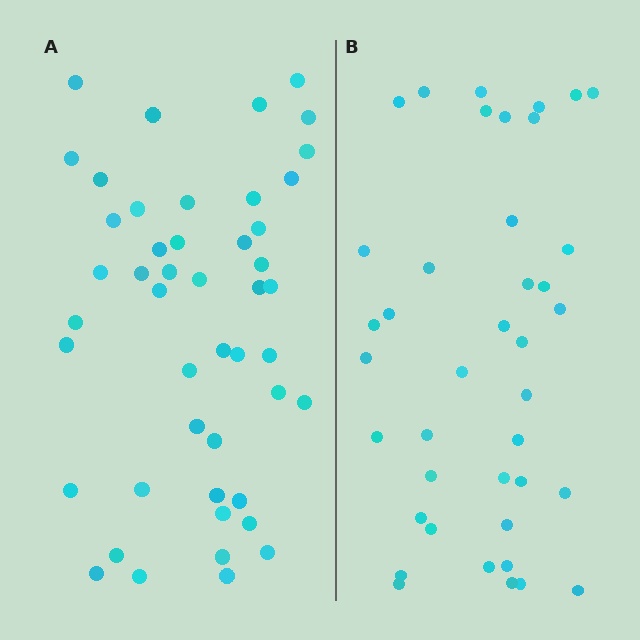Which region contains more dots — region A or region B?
Region A (the left region) has more dots.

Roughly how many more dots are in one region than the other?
Region A has roughly 8 or so more dots than region B.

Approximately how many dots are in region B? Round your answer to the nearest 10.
About 40 dots.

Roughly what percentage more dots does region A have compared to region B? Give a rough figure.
About 20% more.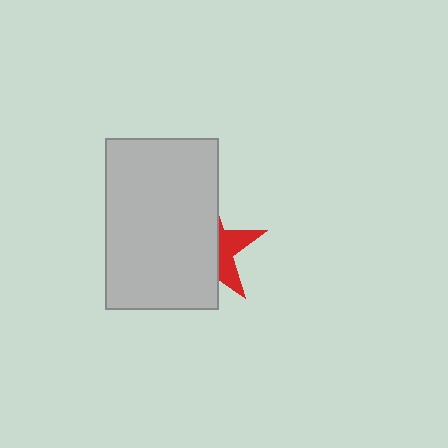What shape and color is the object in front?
The object in front is a light gray rectangle.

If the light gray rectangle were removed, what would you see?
You would see the complete red star.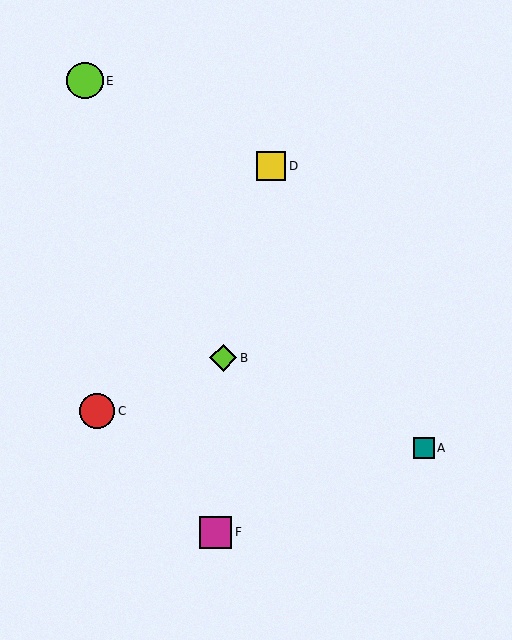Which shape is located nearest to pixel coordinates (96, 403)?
The red circle (labeled C) at (97, 411) is nearest to that location.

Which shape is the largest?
The lime circle (labeled E) is the largest.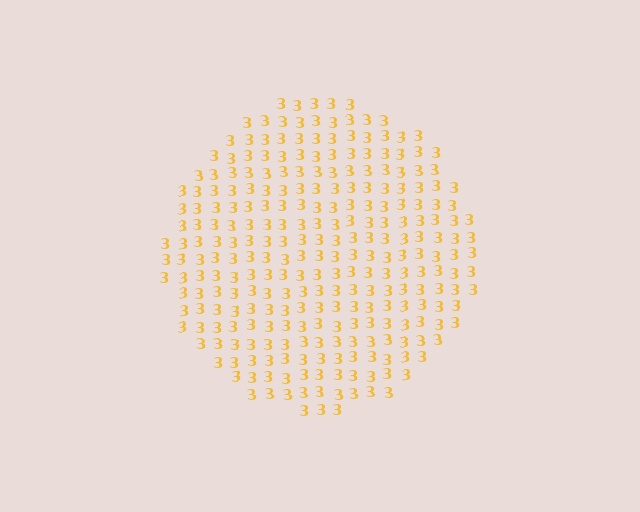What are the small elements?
The small elements are digit 3's.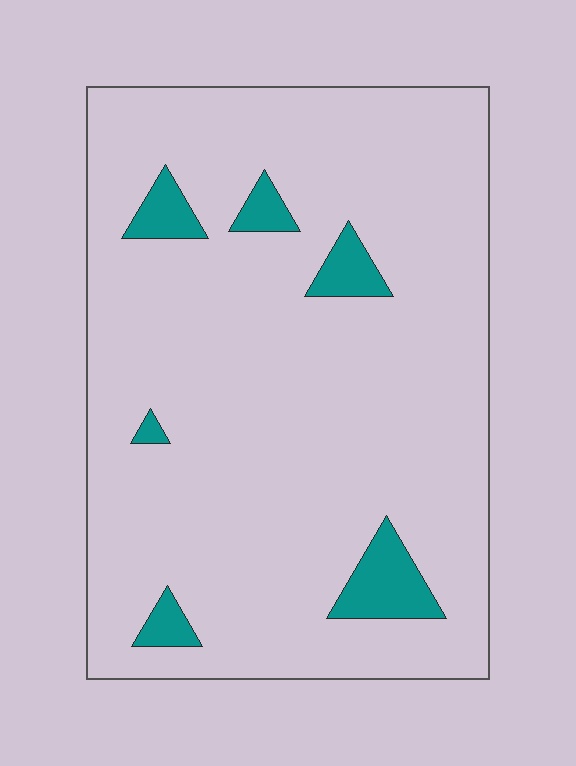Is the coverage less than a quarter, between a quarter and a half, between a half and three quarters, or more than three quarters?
Less than a quarter.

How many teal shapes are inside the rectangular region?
6.